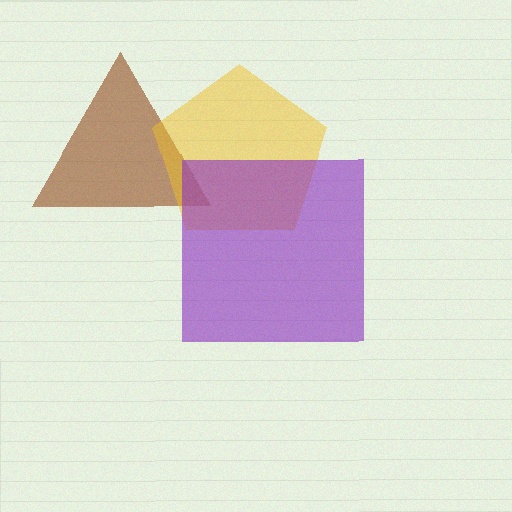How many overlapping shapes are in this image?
There are 3 overlapping shapes in the image.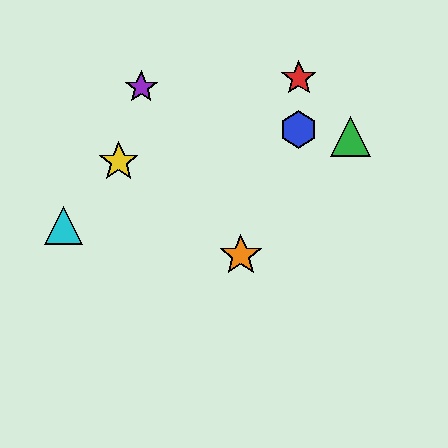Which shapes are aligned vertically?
The red star, the blue hexagon are aligned vertically.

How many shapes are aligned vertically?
2 shapes (the red star, the blue hexagon) are aligned vertically.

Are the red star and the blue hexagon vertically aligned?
Yes, both are at x≈299.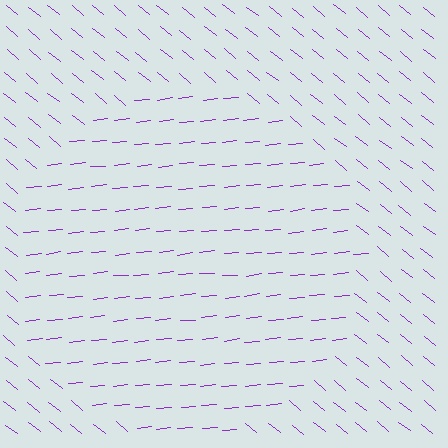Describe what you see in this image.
The image is filled with small purple line segments. A circle region in the image has lines oriented differently from the surrounding lines, creating a visible texture boundary.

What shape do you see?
I see a circle.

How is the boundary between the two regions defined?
The boundary is defined purely by a change in line orientation (approximately 45 degrees difference). All lines are the same color and thickness.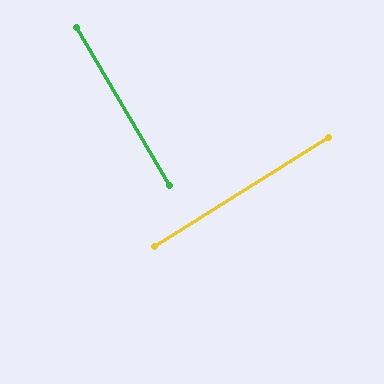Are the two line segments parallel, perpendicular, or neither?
Perpendicular — they meet at approximately 88°.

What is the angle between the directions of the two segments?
Approximately 88 degrees.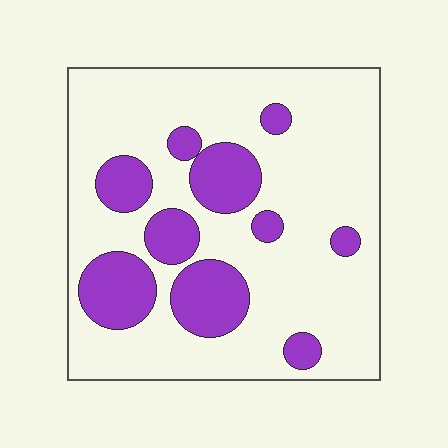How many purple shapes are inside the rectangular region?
10.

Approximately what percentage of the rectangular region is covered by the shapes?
Approximately 25%.